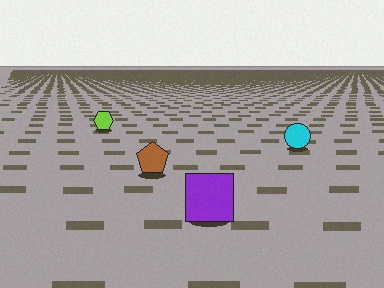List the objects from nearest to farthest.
From nearest to farthest: the purple square, the brown pentagon, the cyan circle, the lime hexagon.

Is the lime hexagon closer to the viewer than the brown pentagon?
No. The brown pentagon is closer — you can tell from the texture gradient: the ground texture is coarser near it.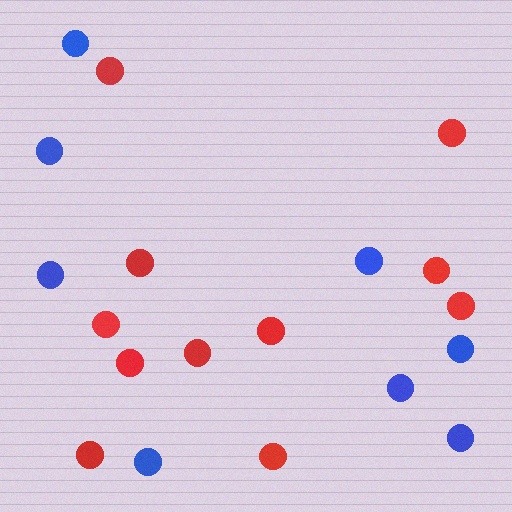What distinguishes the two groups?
There are 2 groups: one group of blue circles (8) and one group of red circles (11).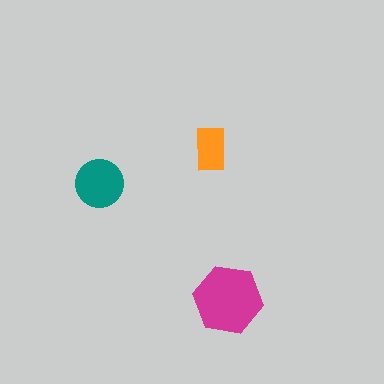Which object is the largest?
The magenta hexagon.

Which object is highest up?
The orange rectangle is topmost.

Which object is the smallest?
The orange rectangle.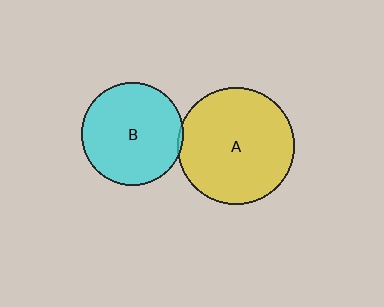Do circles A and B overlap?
Yes.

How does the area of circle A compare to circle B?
Approximately 1.3 times.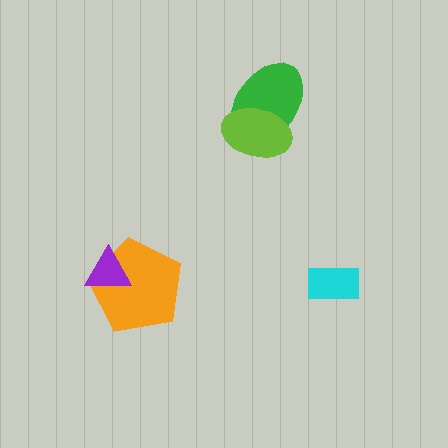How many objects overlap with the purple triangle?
1 object overlaps with the purple triangle.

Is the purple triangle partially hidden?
No, no other shape covers it.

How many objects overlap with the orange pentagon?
1 object overlaps with the orange pentagon.